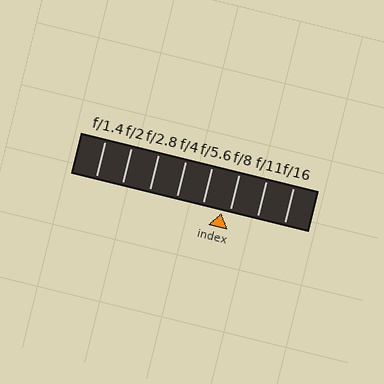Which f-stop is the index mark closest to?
The index mark is closest to f/8.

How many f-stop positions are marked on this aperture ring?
There are 8 f-stop positions marked.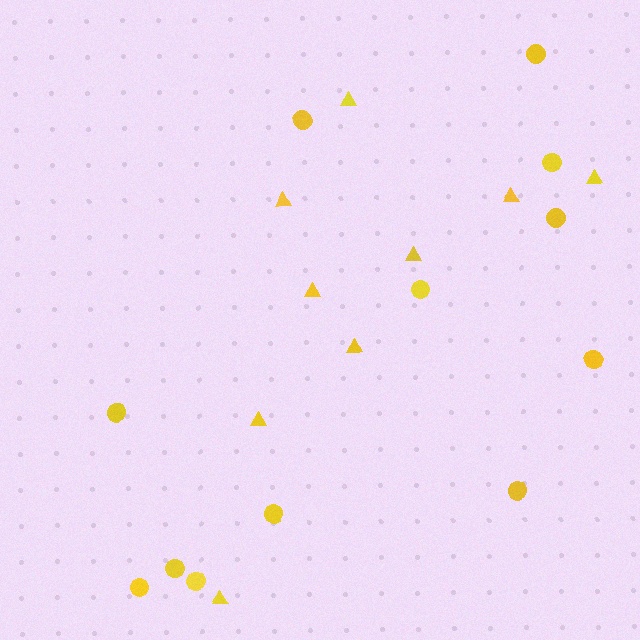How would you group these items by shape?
There are 2 groups: one group of triangles (9) and one group of circles (12).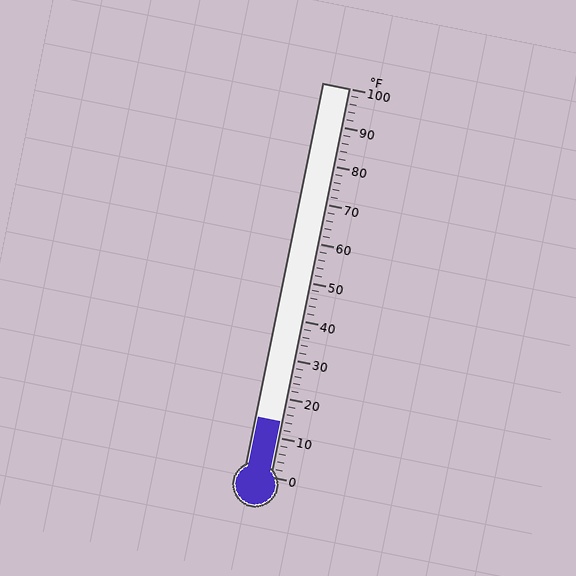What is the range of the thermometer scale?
The thermometer scale ranges from 0°F to 100°F.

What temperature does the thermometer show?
The thermometer shows approximately 14°F.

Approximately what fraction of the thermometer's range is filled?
The thermometer is filled to approximately 15% of its range.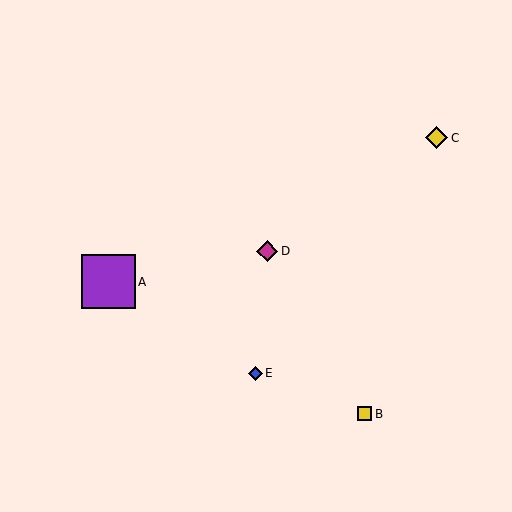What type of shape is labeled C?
Shape C is a yellow diamond.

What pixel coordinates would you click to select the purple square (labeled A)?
Click at (109, 282) to select the purple square A.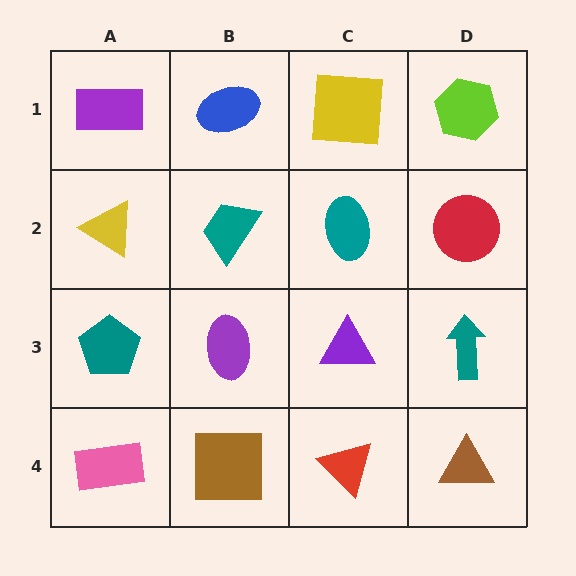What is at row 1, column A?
A purple rectangle.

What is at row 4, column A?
A pink rectangle.